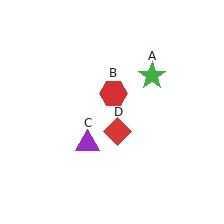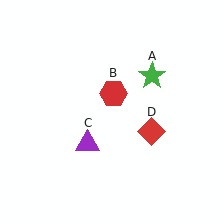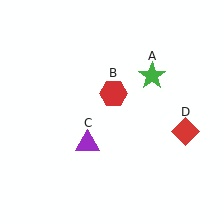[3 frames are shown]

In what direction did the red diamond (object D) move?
The red diamond (object D) moved right.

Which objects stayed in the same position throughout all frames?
Green star (object A) and red hexagon (object B) and purple triangle (object C) remained stationary.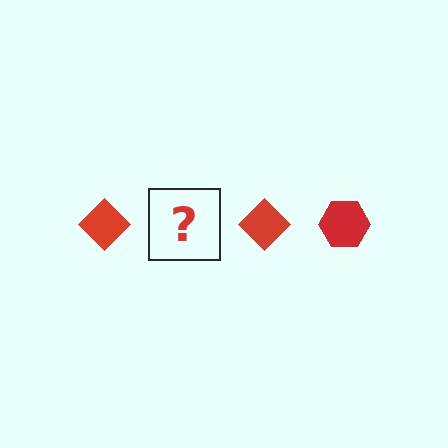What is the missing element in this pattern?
The missing element is a red hexagon.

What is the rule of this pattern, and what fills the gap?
The rule is that the pattern cycles through diamond, hexagon shapes in red. The gap should be filled with a red hexagon.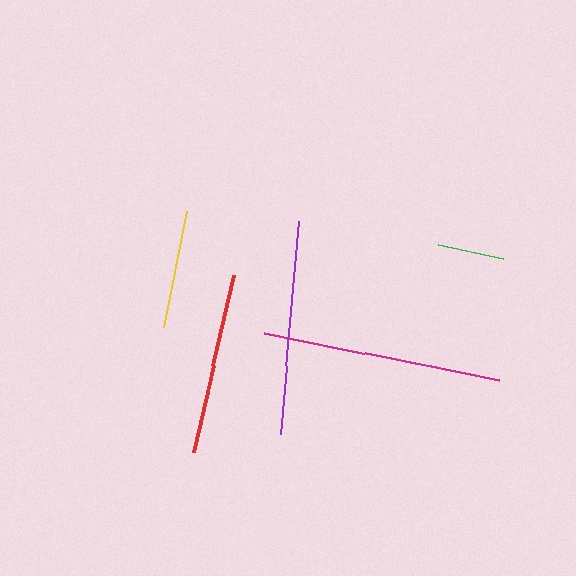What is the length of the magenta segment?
The magenta segment is approximately 239 pixels long.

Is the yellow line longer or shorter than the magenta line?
The magenta line is longer than the yellow line.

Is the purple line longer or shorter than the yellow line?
The purple line is longer than the yellow line.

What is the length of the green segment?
The green segment is approximately 66 pixels long.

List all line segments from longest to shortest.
From longest to shortest: magenta, purple, red, yellow, green.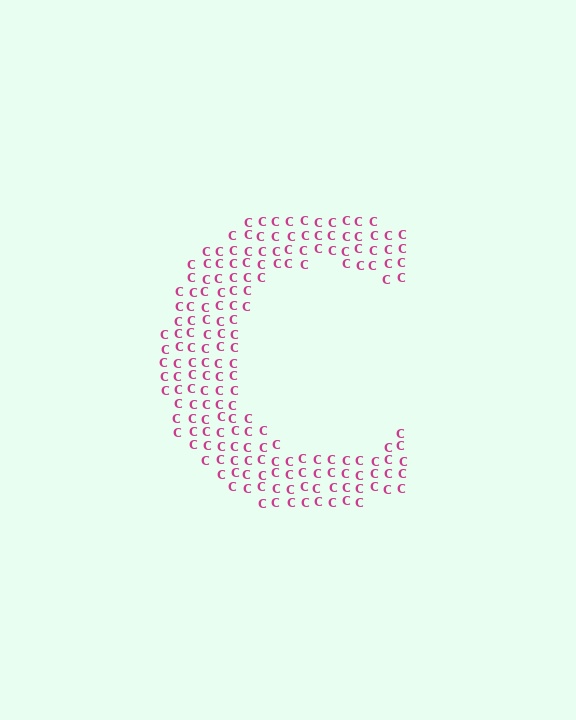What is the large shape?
The large shape is the letter C.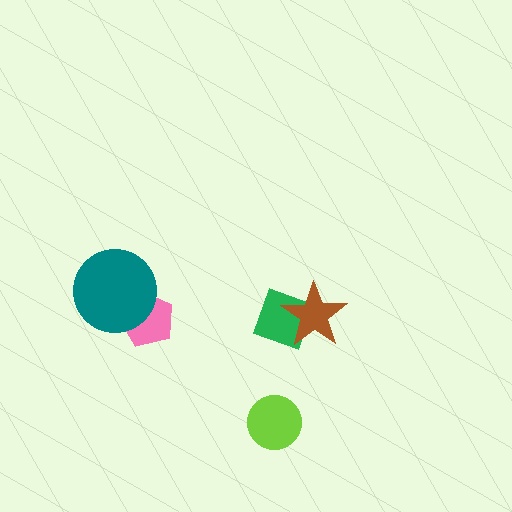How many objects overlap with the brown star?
1 object overlaps with the brown star.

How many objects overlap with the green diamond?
1 object overlaps with the green diamond.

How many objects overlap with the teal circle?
1 object overlaps with the teal circle.